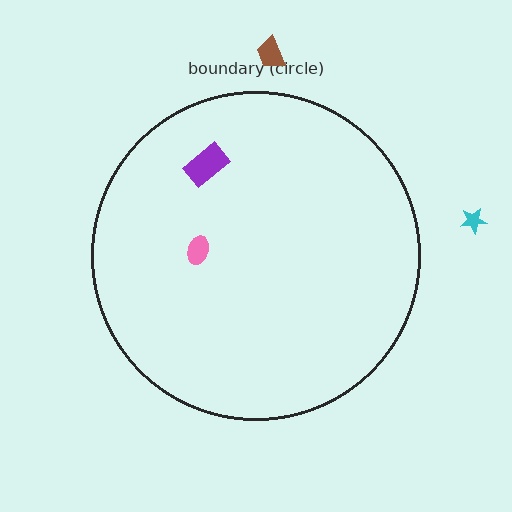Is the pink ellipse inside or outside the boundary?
Inside.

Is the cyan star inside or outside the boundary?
Outside.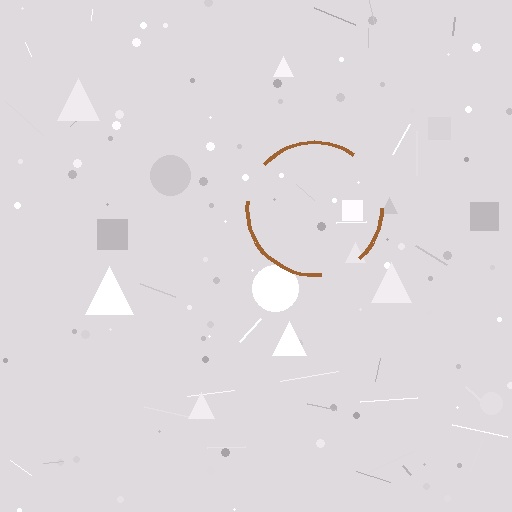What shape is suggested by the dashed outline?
The dashed outline suggests a circle.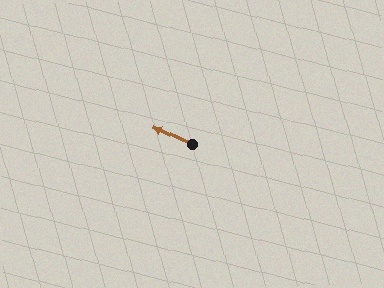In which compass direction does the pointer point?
Northwest.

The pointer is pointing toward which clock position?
Roughly 10 o'clock.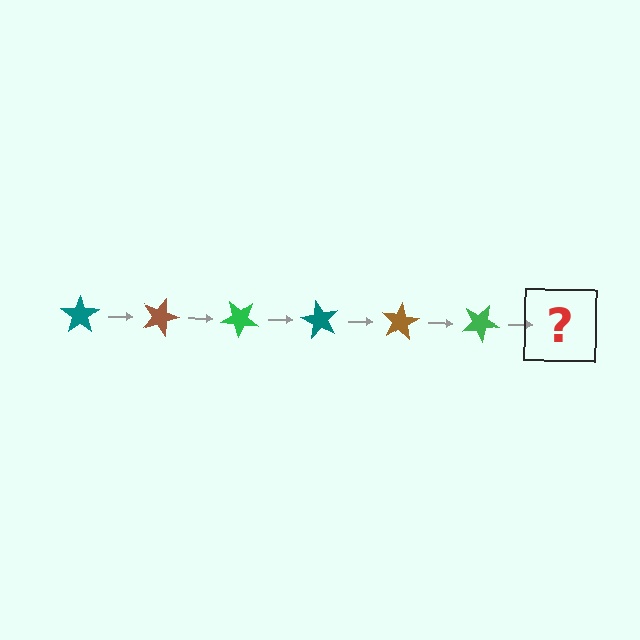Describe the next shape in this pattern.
It should be a teal star, rotated 120 degrees from the start.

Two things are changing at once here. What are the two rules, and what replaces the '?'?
The two rules are that it rotates 20 degrees each step and the color cycles through teal, brown, and green. The '?' should be a teal star, rotated 120 degrees from the start.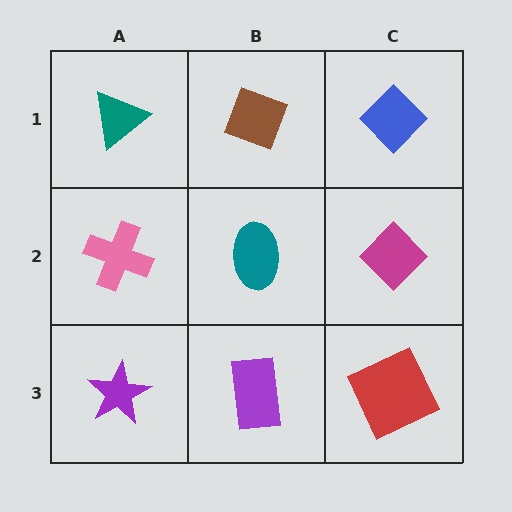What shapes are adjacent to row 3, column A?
A pink cross (row 2, column A), a purple rectangle (row 3, column B).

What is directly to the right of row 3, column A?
A purple rectangle.